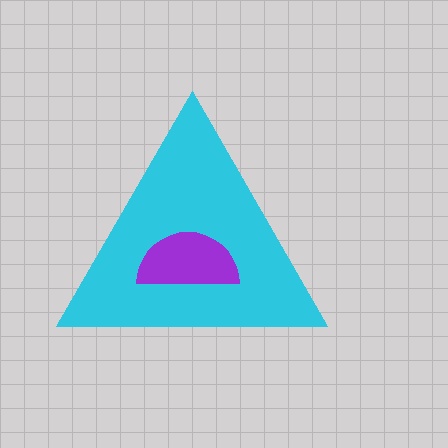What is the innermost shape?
The purple semicircle.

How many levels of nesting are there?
2.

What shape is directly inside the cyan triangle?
The purple semicircle.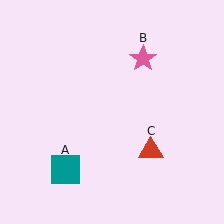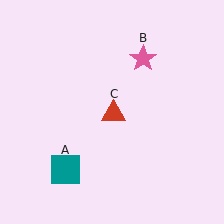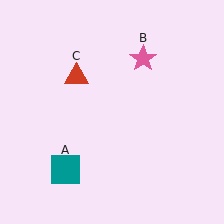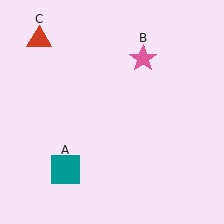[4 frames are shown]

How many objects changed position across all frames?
1 object changed position: red triangle (object C).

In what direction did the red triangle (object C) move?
The red triangle (object C) moved up and to the left.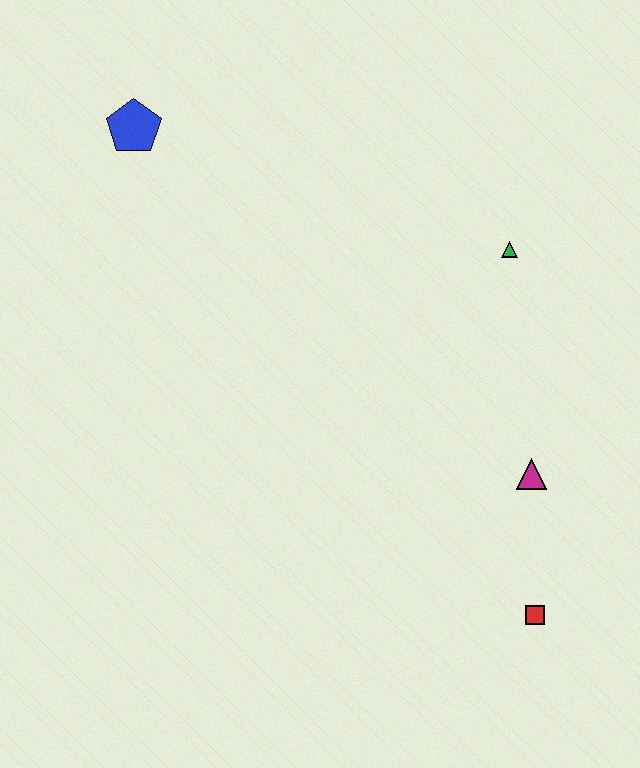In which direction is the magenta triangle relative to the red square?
The magenta triangle is above the red square.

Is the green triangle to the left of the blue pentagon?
No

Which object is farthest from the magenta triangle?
The blue pentagon is farthest from the magenta triangle.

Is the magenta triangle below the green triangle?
Yes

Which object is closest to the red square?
The magenta triangle is closest to the red square.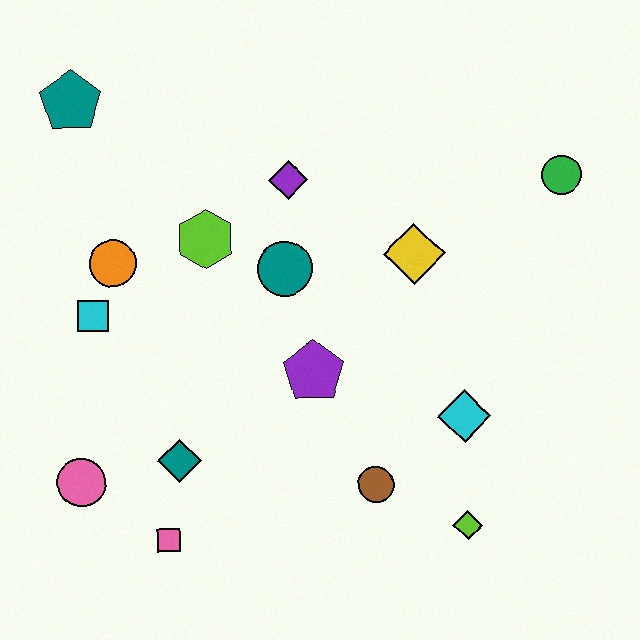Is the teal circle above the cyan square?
Yes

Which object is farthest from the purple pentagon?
The teal pentagon is farthest from the purple pentagon.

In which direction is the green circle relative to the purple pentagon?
The green circle is to the right of the purple pentagon.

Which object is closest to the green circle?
The yellow diamond is closest to the green circle.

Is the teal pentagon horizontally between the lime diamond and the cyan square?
No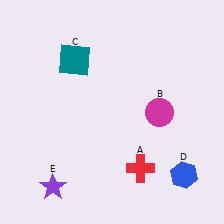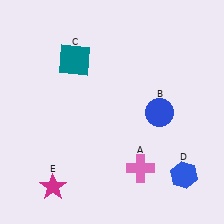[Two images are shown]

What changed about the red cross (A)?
In Image 1, A is red. In Image 2, it changed to pink.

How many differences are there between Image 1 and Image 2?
There are 3 differences between the two images.